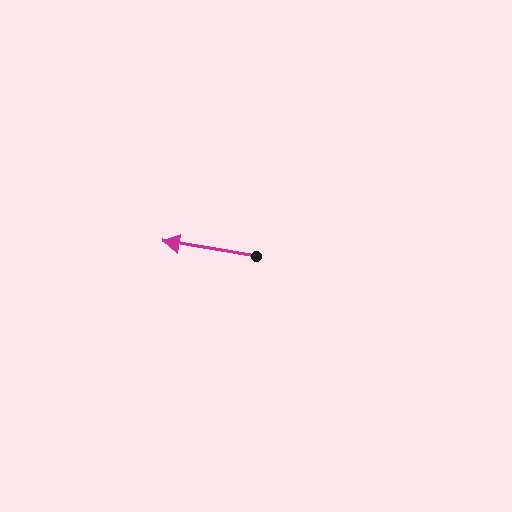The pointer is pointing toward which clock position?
Roughly 9 o'clock.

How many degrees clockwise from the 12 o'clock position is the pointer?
Approximately 279 degrees.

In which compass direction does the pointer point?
West.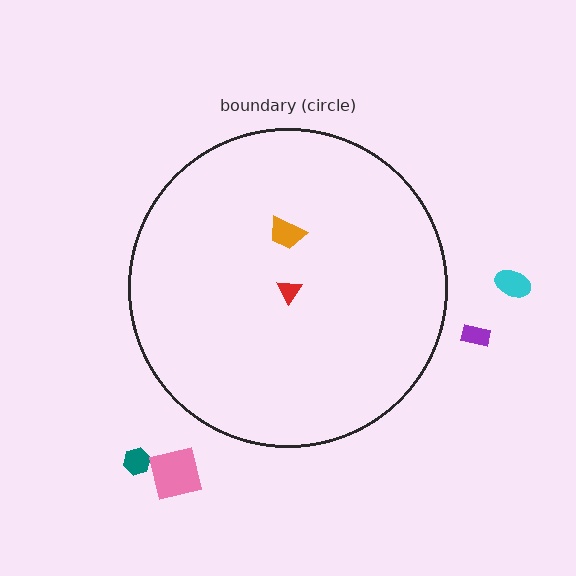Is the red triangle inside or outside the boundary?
Inside.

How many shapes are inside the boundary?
2 inside, 4 outside.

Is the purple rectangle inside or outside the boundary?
Outside.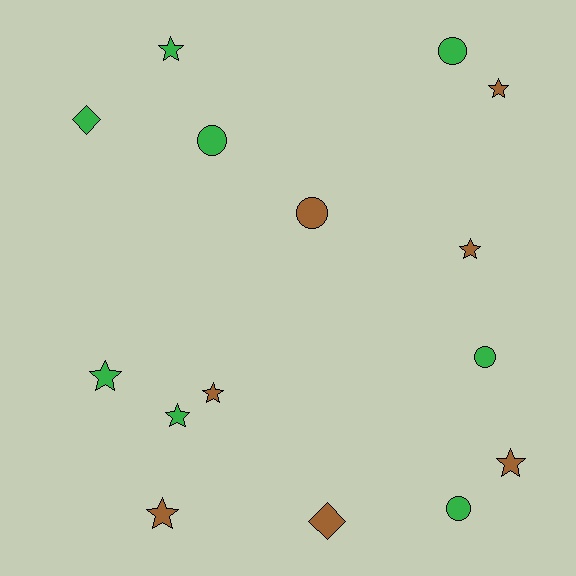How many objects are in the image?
There are 15 objects.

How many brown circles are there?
There is 1 brown circle.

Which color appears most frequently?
Green, with 8 objects.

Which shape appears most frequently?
Star, with 8 objects.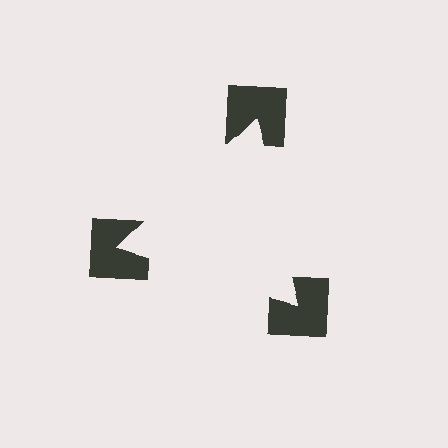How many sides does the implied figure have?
3 sides.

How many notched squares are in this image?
There are 3 — one at each vertex of the illusory triangle.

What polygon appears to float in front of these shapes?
An illusory triangle — its edges are inferred from the aligned wedge cuts in the notched squares, not physically drawn.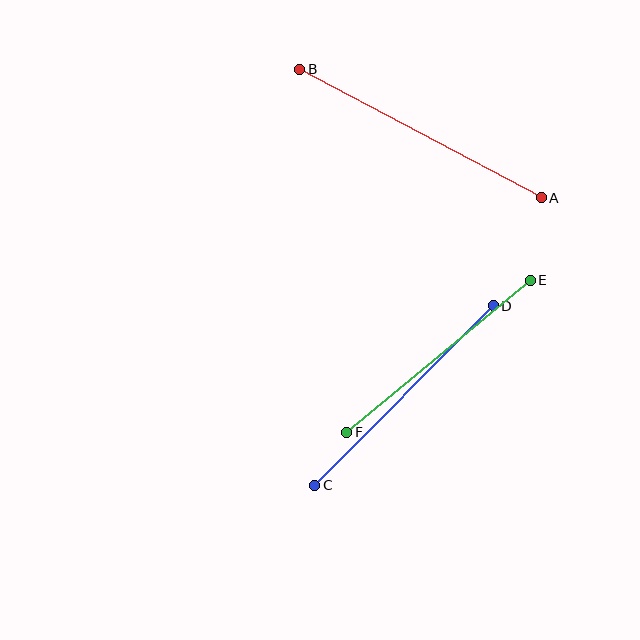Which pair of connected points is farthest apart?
Points A and B are farthest apart.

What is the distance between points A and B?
The distance is approximately 274 pixels.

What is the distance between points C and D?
The distance is approximately 253 pixels.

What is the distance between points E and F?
The distance is approximately 238 pixels.